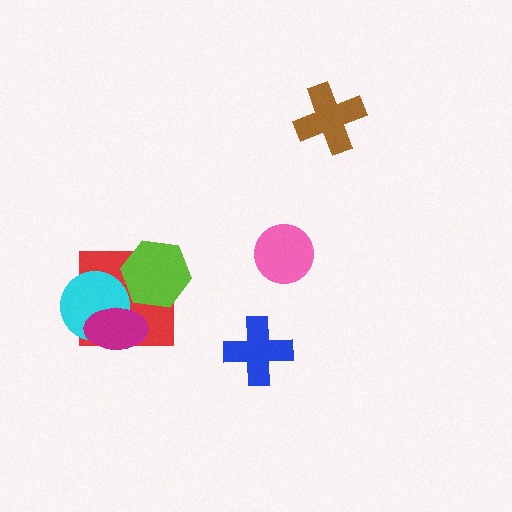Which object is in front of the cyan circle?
The magenta ellipse is in front of the cyan circle.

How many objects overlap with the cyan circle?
2 objects overlap with the cyan circle.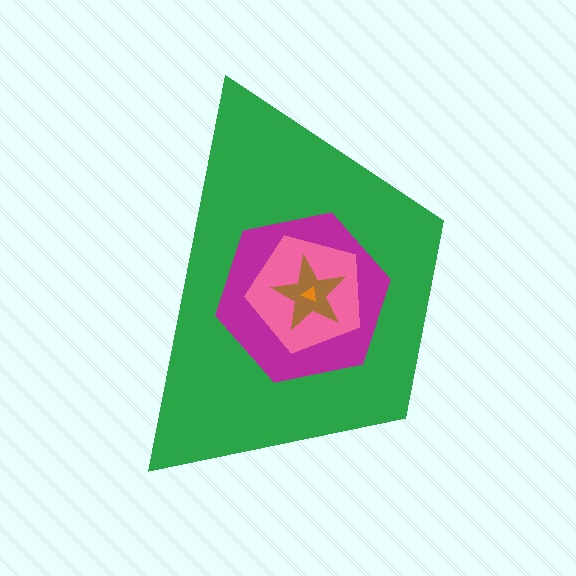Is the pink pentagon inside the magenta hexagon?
Yes.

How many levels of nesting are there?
5.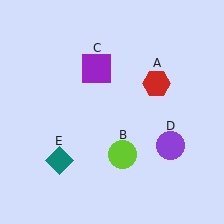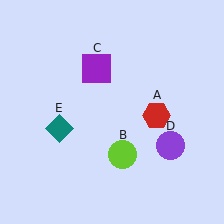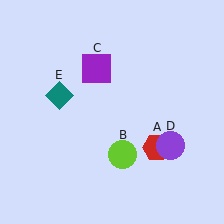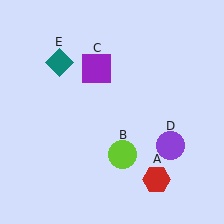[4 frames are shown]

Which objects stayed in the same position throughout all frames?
Lime circle (object B) and purple square (object C) and purple circle (object D) remained stationary.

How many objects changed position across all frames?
2 objects changed position: red hexagon (object A), teal diamond (object E).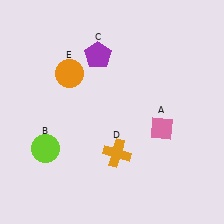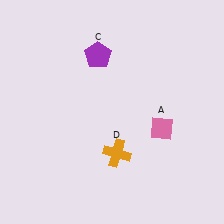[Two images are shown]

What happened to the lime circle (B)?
The lime circle (B) was removed in Image 2. It was in the bottom-left area of Image 1.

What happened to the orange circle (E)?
The orange circle (E) was removed in Image 2. It was in the top-left area of Image 1.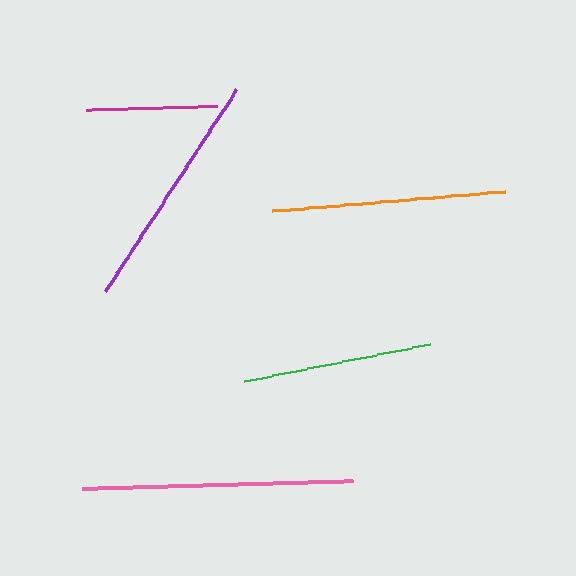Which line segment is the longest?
The pink line is the longest at approximately 271 pixels.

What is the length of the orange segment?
The orange segment is approximately 235 pixels long.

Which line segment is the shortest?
The magenta line is the shortest at approximately 130 pixels.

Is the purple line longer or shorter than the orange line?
The purple line is longer than the orange line.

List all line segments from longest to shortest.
From longest to shortest: pink, purple, orange, green, magenta.